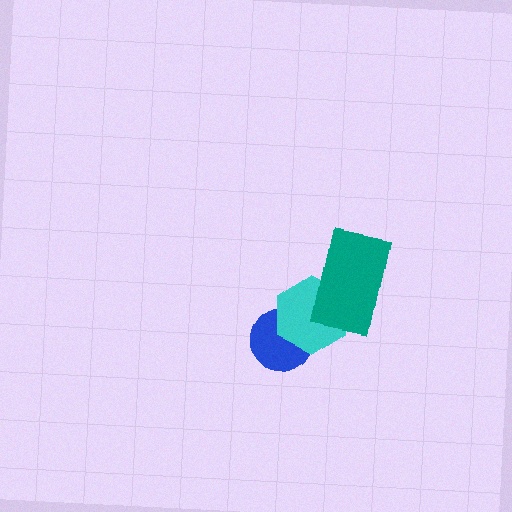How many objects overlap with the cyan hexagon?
2 objects overlap with the cyan hexagon.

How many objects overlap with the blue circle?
1 object overlaps with the blue circle.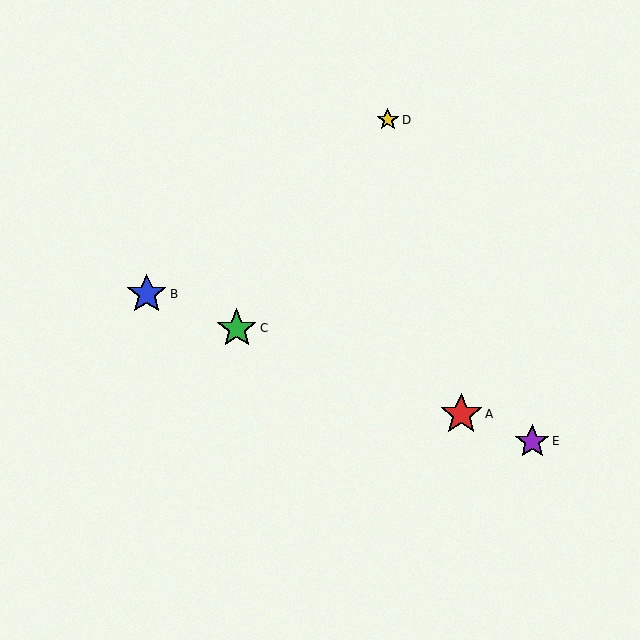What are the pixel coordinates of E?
Object E is at (532, 441).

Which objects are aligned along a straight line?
Objects A, B, C, E are aligned along a straight line.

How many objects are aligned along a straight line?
4 objects (A, B, C, E) are aligned along a straight line.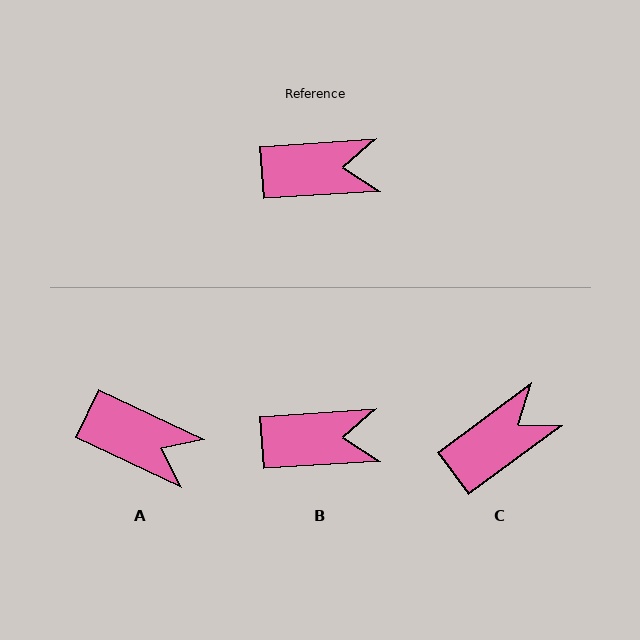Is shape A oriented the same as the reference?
No, it is off by about 29 degrees.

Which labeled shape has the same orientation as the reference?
B.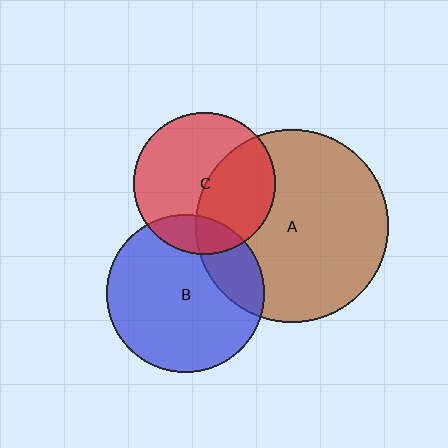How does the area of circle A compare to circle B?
Approximately 1.5 times.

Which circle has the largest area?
Circle A (brown).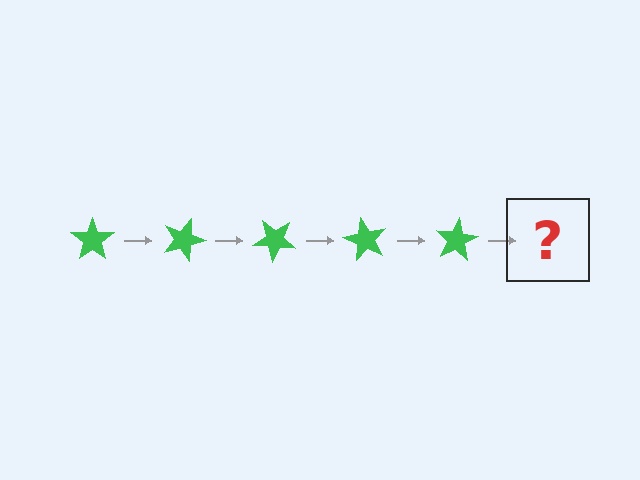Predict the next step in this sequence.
The next step is a green star rotated 100 degrees.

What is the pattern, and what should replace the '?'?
The pattern is that the star rotates 20 degrees each step. The '?' should be a green star rotated 100 degrees.